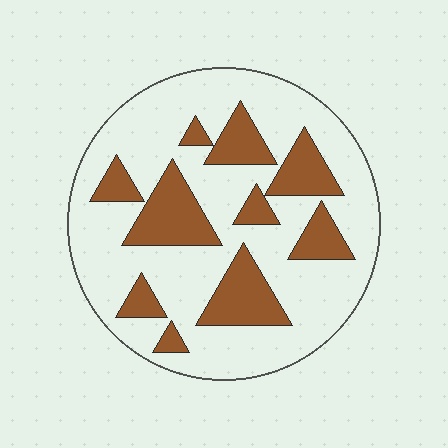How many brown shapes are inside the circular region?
10.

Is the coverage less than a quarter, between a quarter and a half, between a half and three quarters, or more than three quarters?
Between a quarter and a half.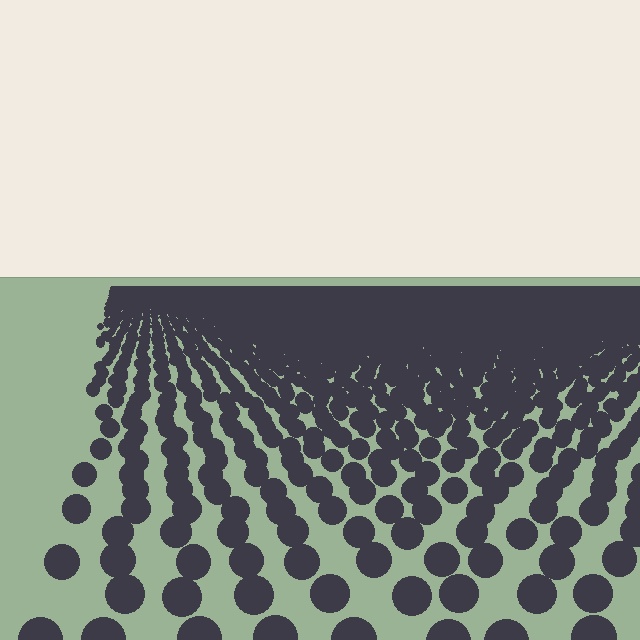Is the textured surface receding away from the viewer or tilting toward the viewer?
The surface is receding away from the viewer. Texture elements get smaller and denser toward the top.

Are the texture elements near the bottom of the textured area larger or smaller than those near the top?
Larger. Near the bottom, elements are closer to the viewer and appear at a bigger on-screen size.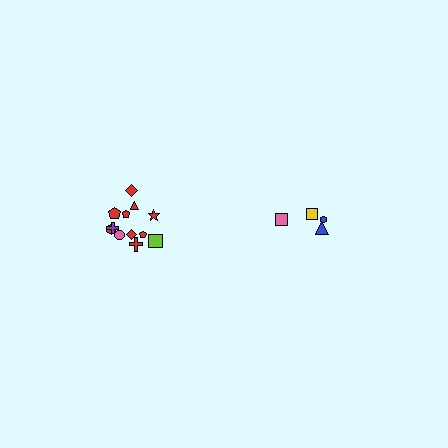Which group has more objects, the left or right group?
The left group.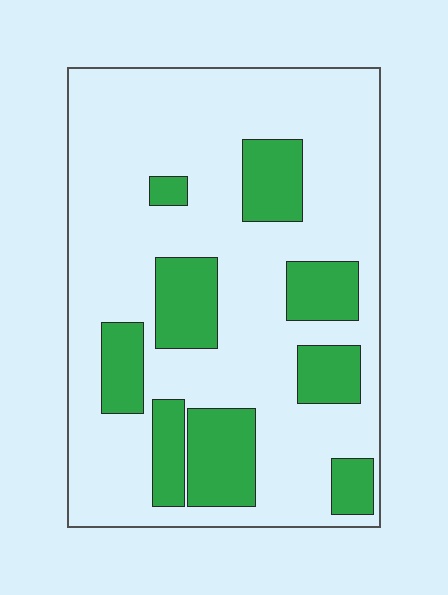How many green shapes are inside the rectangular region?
9.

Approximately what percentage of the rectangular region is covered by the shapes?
Approximately 25%.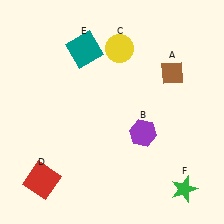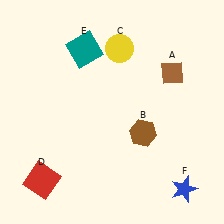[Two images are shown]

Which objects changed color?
B changed from purple to brown. F changed from green to blue.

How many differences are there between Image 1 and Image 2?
There are 2 differences between the two images.